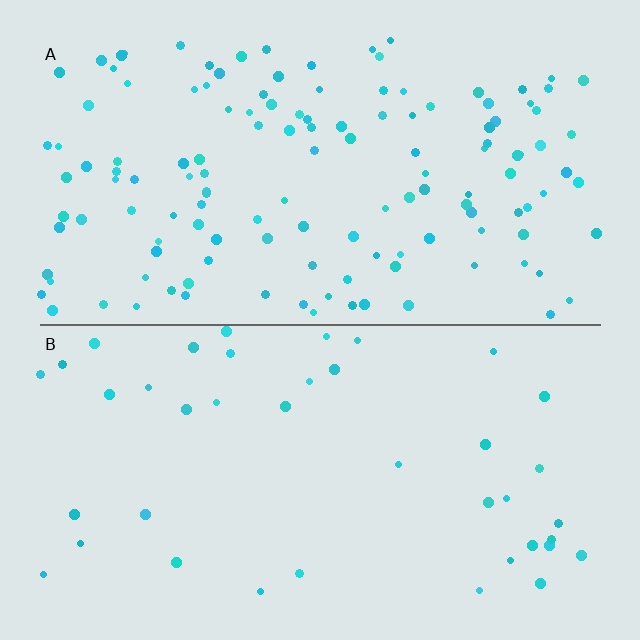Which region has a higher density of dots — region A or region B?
A (the top).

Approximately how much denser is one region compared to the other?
Approximately 3.3× — region A over region B.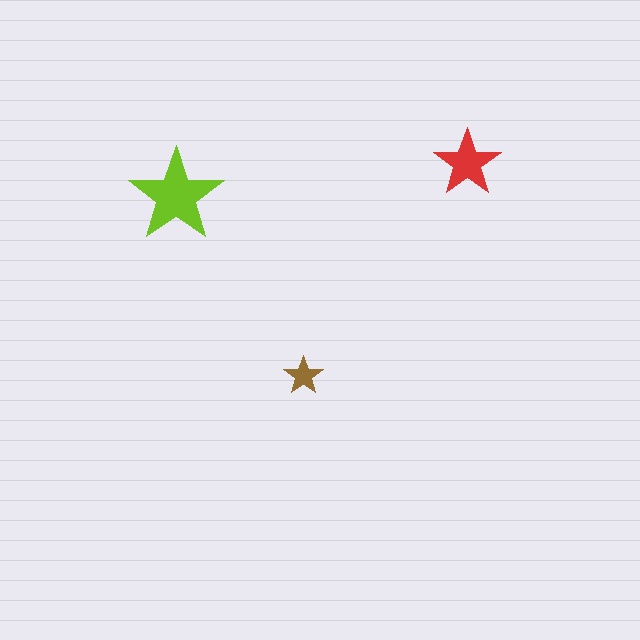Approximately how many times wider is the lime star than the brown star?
About 2.5 times wider.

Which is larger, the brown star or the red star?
The red one.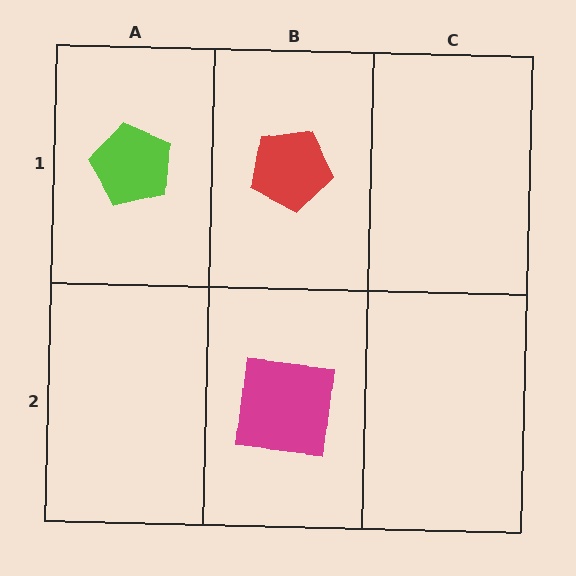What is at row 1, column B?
A red pentagon.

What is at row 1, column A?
A lime pentagon.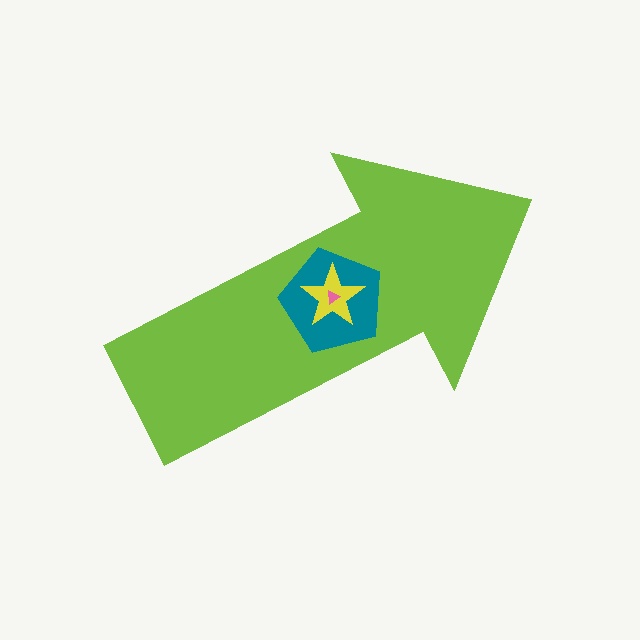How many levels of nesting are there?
4.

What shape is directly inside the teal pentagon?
The yellow star.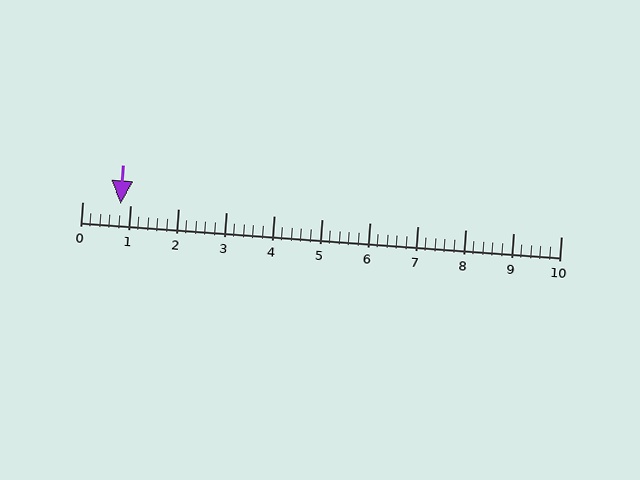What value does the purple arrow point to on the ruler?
The purple arrow points to approximately 0.8.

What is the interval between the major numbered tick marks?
The major tick marks are spaced 1 units apart.